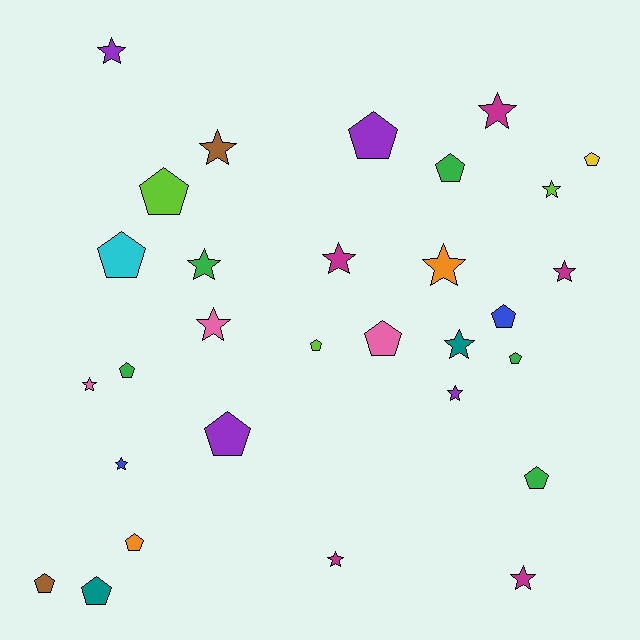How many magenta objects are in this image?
There are 5 magenta objects.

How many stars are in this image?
There are 15 stars.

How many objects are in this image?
There are 30 objects.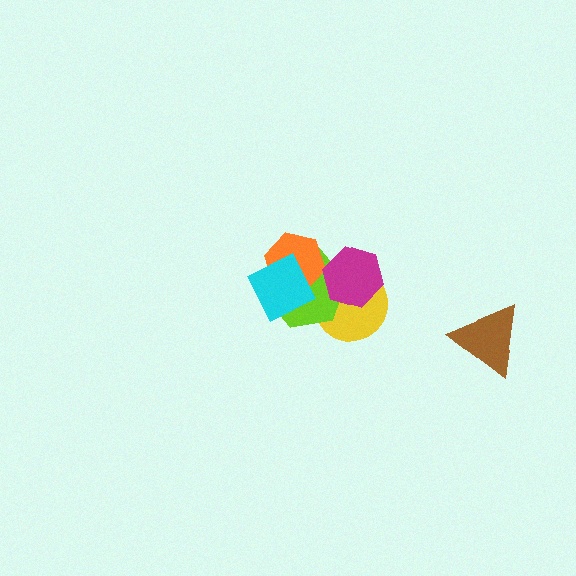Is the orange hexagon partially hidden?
Yes, it is partially covered by another shape.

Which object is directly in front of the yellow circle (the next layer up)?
The lime hexagon is directly in front of the yellow circle.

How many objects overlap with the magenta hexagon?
2 objects overlap with the magenta hexagon.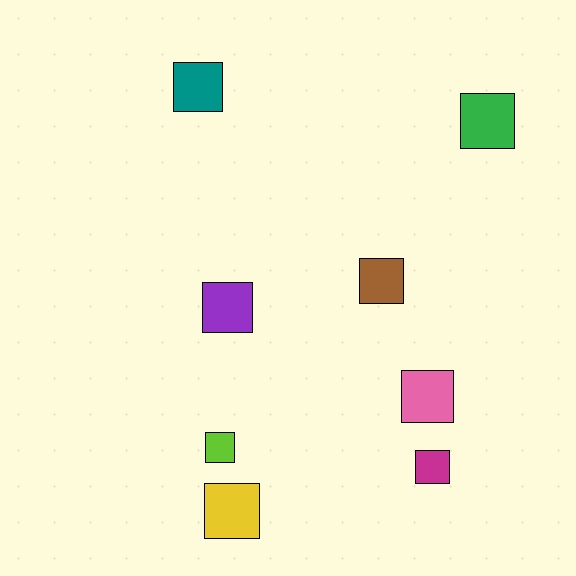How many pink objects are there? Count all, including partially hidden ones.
There is 1 pink object.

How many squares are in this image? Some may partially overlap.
There are 8 squares.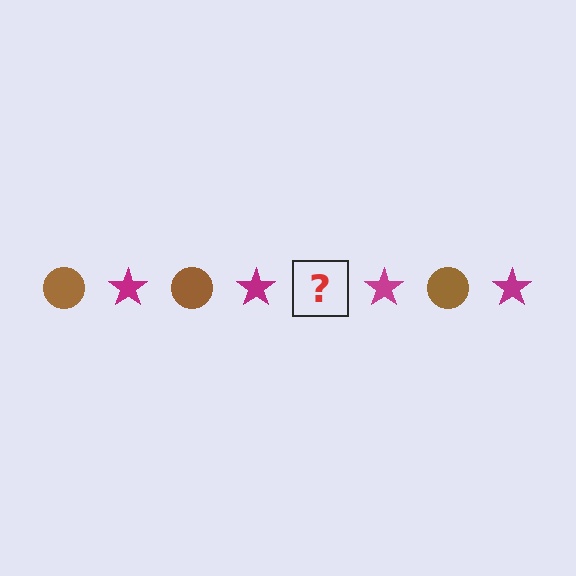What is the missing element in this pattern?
The missing element is a brown circle.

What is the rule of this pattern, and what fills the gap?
The rule is that the pattern alternates between brown circle and magenta star. The gap should be filled with a brown circle.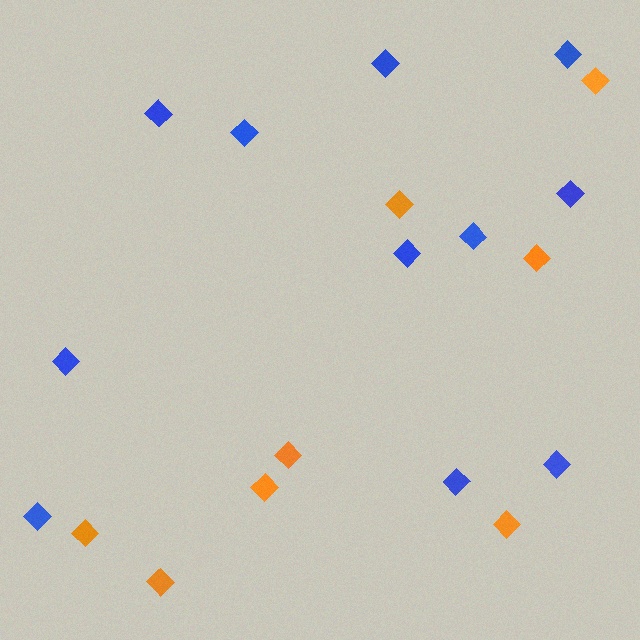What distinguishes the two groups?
There are 2 groups: one group of orange diamonds (8) and one group of blue diamonds (11).